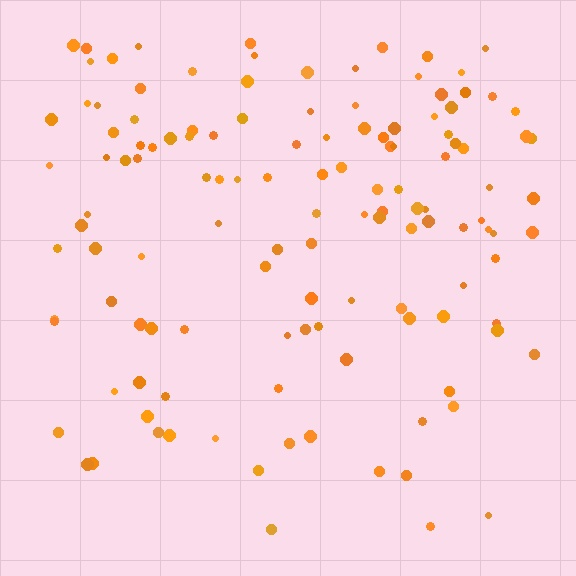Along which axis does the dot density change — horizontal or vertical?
Vertical.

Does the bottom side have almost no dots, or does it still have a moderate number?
Still a moderate number, just noticeably fewer than the top.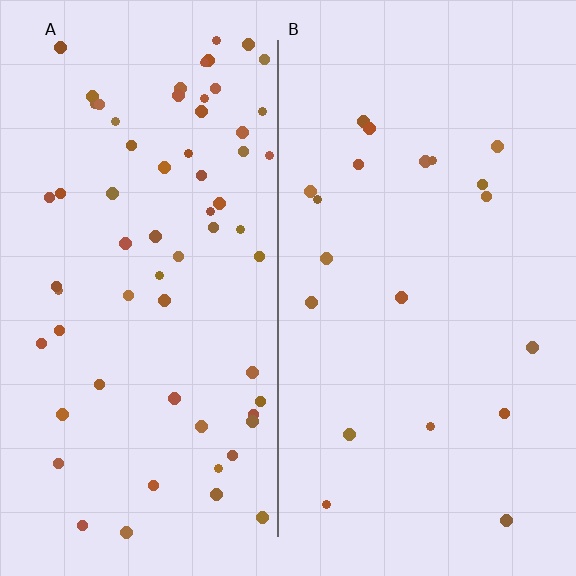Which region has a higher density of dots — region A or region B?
A (the left).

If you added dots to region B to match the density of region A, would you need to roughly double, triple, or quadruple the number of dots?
Approximately triple.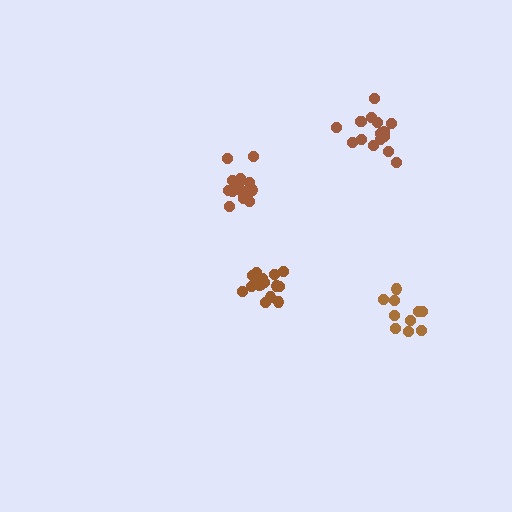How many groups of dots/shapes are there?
There are 4 groups.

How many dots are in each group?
Group 1: 14 dots, Group 2: 10 dots, Group 3: 16 dots, Group 4: 16 dots (56 total).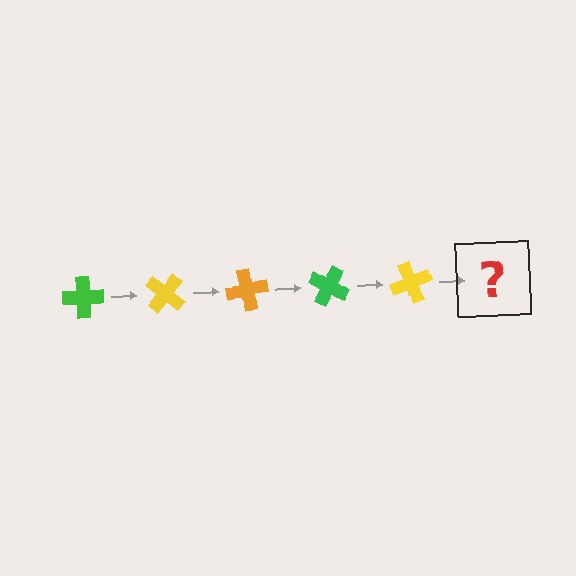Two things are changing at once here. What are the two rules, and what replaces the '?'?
The two rules are that it rotates 40 degrees each step and the color cycles through green, yellow, and orange. The '?' should be an orange cross, rotated 200 degrees from the start.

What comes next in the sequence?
The next element should be an orange cross, rotated 200 degrees from the start.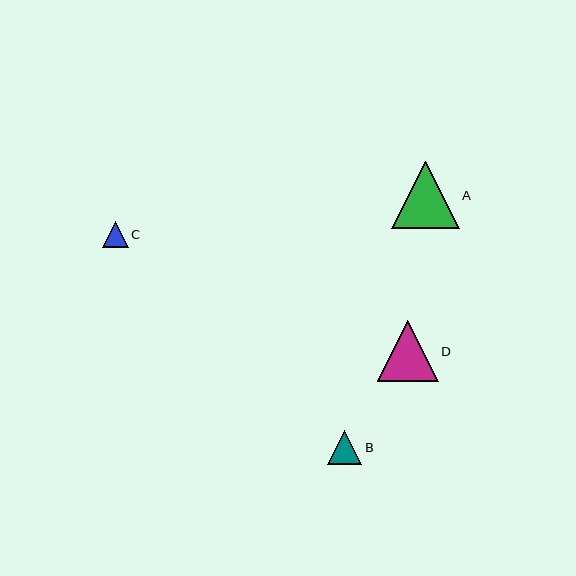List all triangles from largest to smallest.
From largest to smallest: A, D, B, C.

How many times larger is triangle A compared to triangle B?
Triangle A is approximately 2.0 times the size of triangle B.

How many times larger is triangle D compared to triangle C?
Triangle D is approximately 2.4 times the size of triangle C.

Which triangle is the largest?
Triangle A is the largest with a size of approximately 67 pixels.